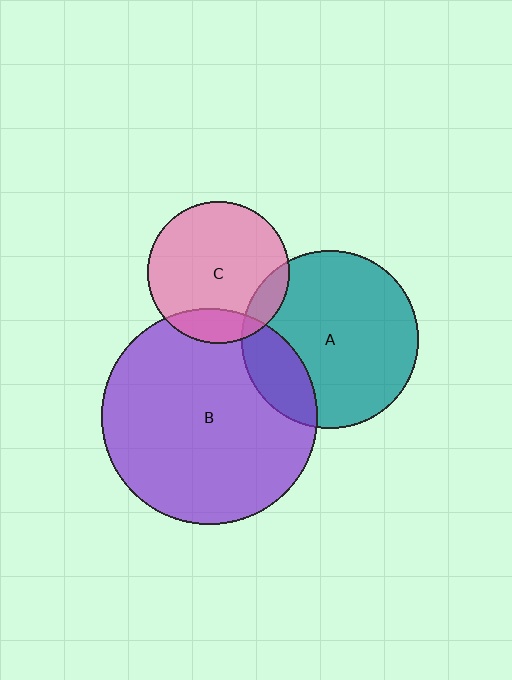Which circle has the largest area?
Circle B (purple).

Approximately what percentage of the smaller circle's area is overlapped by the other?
Approximately 20%.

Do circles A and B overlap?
Yes.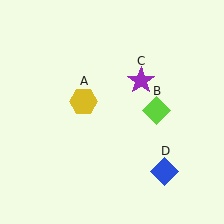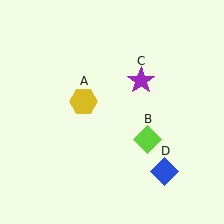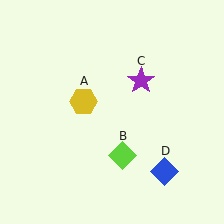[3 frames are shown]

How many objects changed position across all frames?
1 object changed position: lime diamond (object B).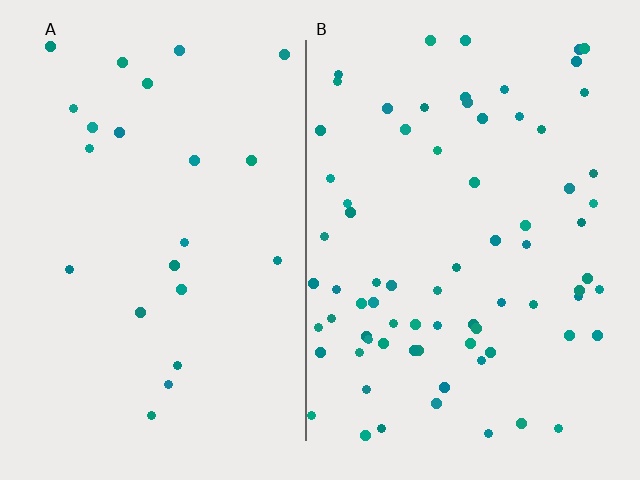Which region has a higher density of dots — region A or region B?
B (the right).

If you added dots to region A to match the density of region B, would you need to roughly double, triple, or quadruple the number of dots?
Approximately triple.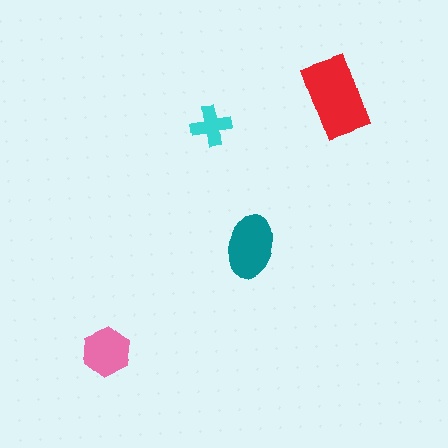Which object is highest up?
The red rectangle is topmost.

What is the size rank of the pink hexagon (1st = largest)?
3rd.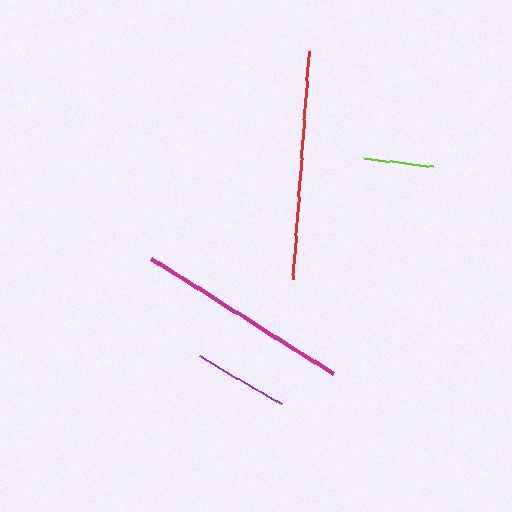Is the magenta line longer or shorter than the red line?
The red line is longer than the magenta line.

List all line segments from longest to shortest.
From longest to shortest: red, magenta, purple, lime.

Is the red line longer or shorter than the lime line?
The red line is longer than the lime line.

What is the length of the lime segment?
The lime segment is approximately 69 pixels long.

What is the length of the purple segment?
The purple segment is approximately 95 pixels long.